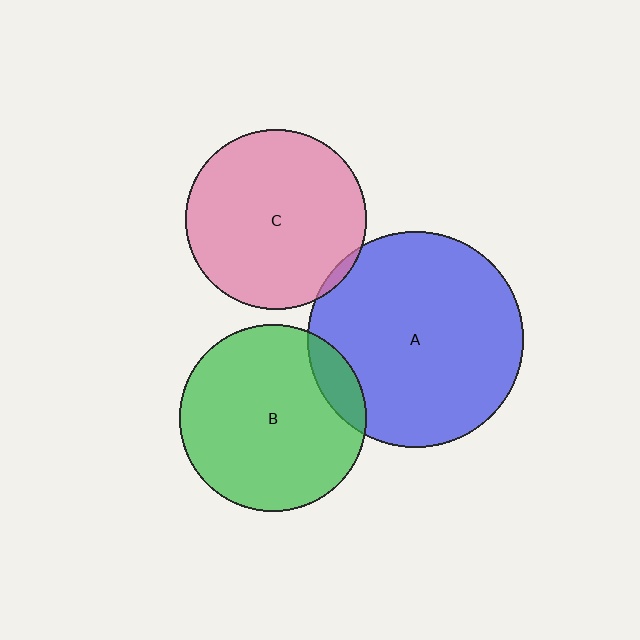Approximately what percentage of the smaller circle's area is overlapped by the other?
Approximately 10%.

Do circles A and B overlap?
Yes.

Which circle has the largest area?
Circle A (blue).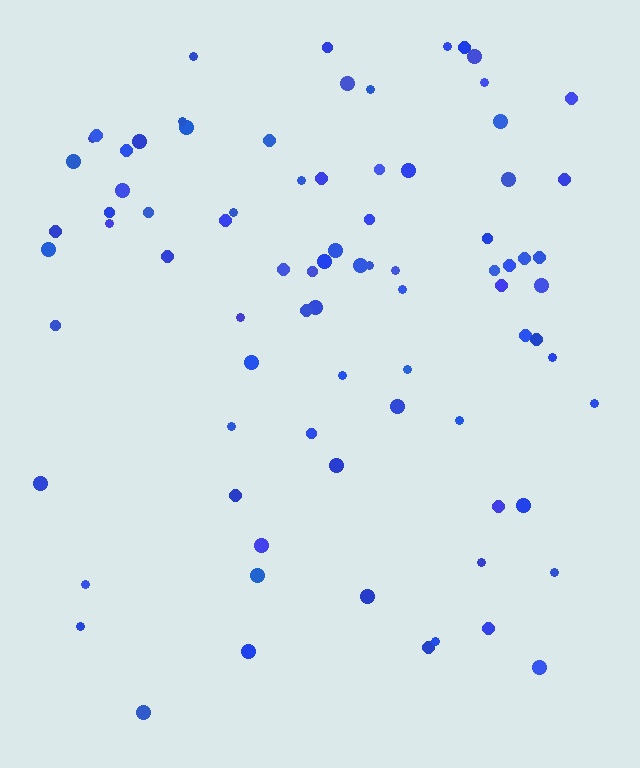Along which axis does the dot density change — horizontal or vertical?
Vertical.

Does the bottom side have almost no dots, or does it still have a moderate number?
Still a moderate number, just noticeably fewer than the top.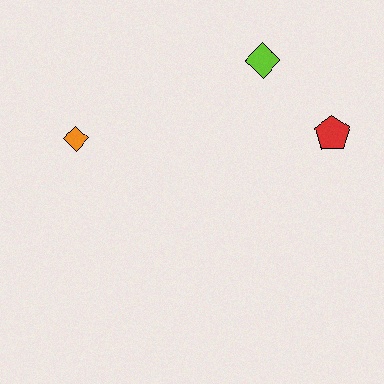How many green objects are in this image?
There are no green objects.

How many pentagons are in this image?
There is 1 pentagon.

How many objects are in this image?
There are 3 objects.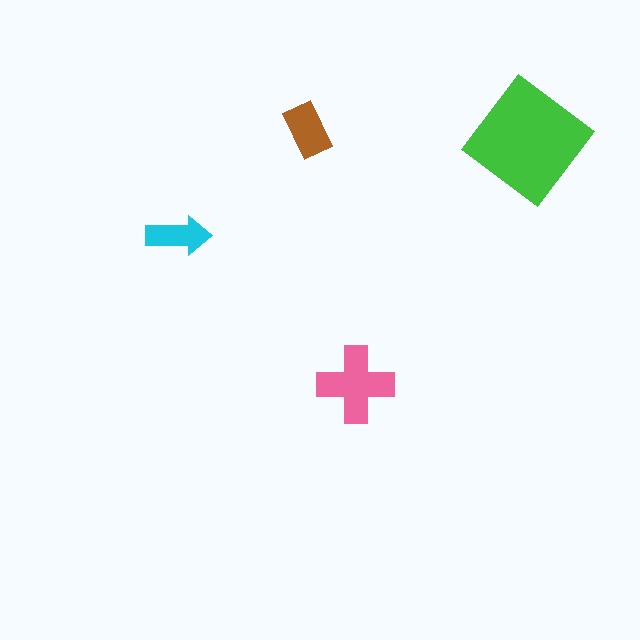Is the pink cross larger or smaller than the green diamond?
Smaller.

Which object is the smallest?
The cyan arrow.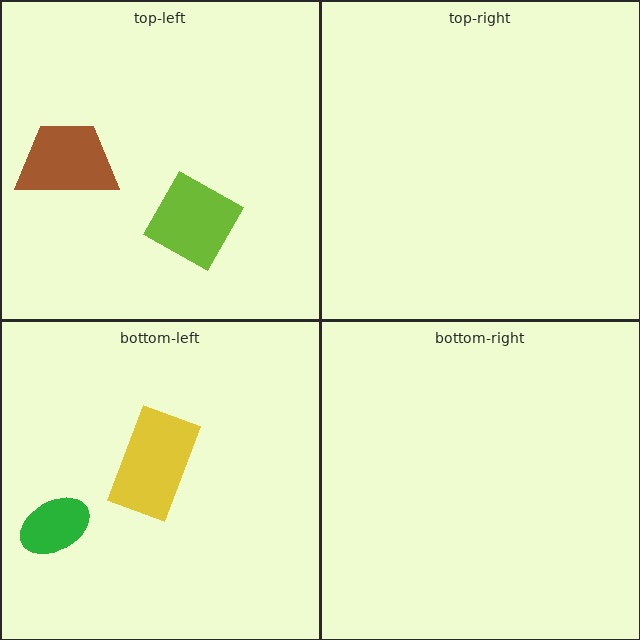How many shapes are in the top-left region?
2.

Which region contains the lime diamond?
The top-left region.